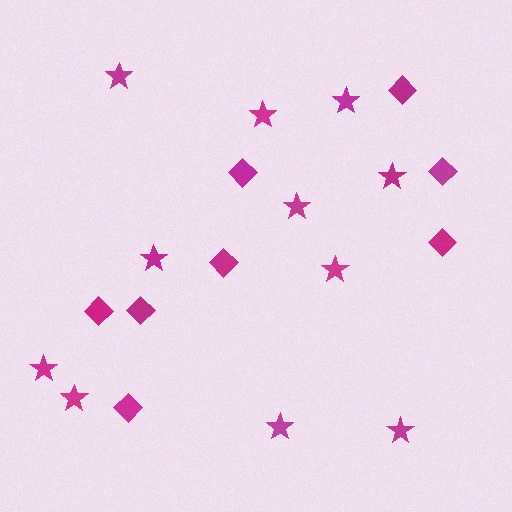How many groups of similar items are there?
There are 2 groups: one group of stars (11) and one group of diamonds (8).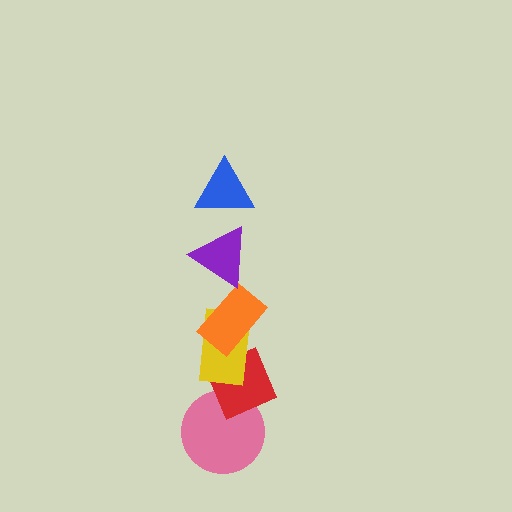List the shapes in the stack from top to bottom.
From top to bottom: the blue triangle, the purple triangle, the orange rectangle, the yellow rectangle, the red diamond, the pink circle.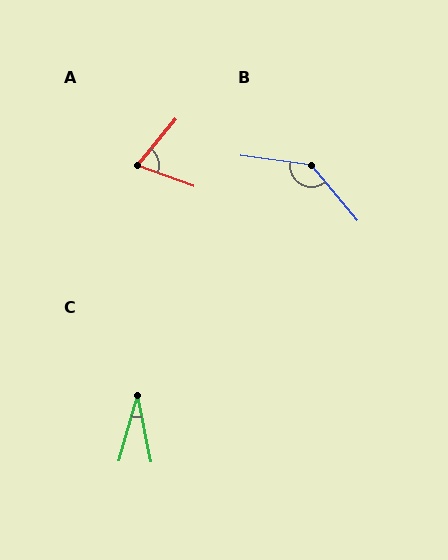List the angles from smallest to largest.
C (27°), A (70°), B (137°).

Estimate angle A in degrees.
Approximately 70 degrees.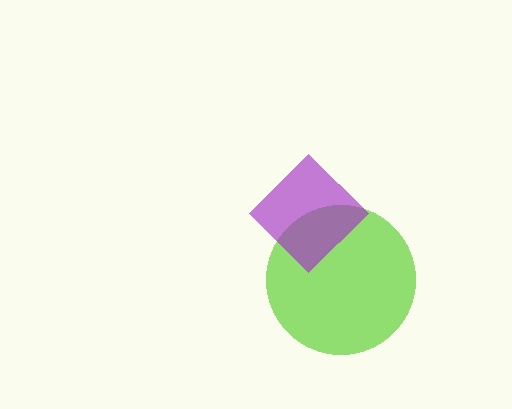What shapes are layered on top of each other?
The layered shapes are: a lime circle, a purple diamond.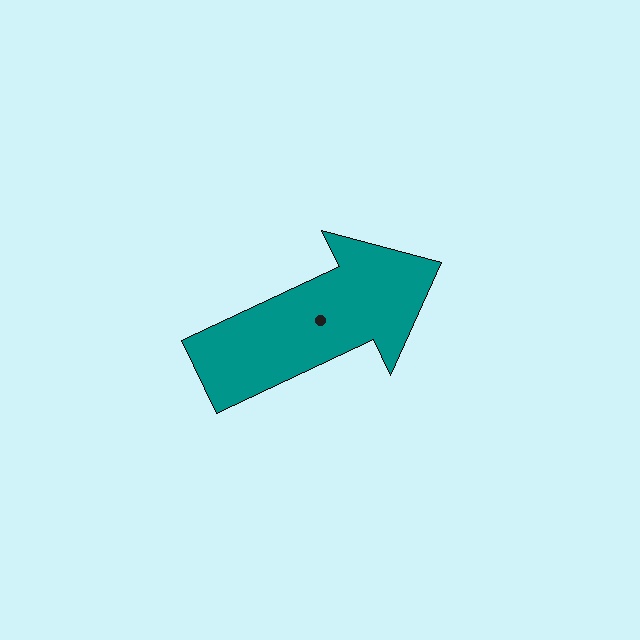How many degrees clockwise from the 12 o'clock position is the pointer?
Approximately 65 degrees.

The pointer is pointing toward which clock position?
Roughly 2 o'clock.